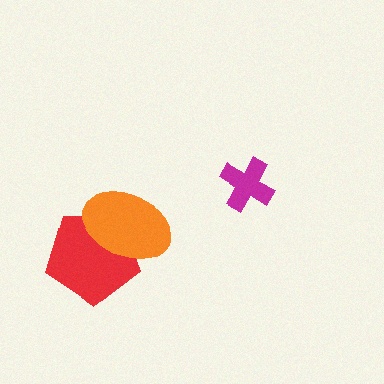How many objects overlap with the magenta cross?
0 objects overlap with the magenta cross.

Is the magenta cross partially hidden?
No, no other shape covers it.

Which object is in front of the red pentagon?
The orange ellipse is in front of the red pentagon.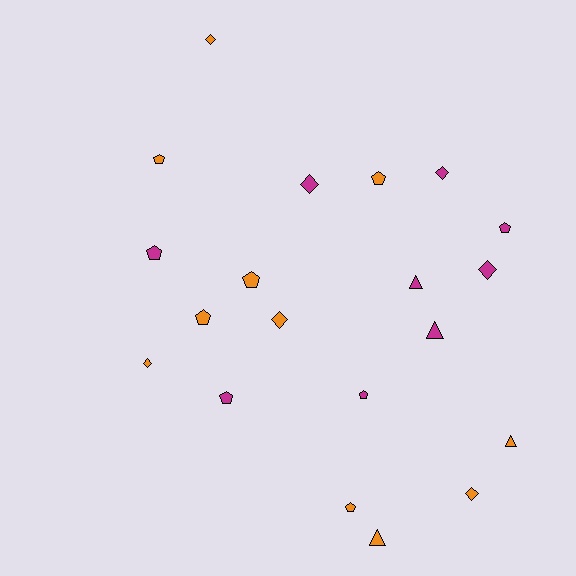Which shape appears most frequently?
Pentagon, with 9 objects.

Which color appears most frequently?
Orange, with 11 objects.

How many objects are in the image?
There are 20 objects.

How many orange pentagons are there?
There are 5 orange pentagons.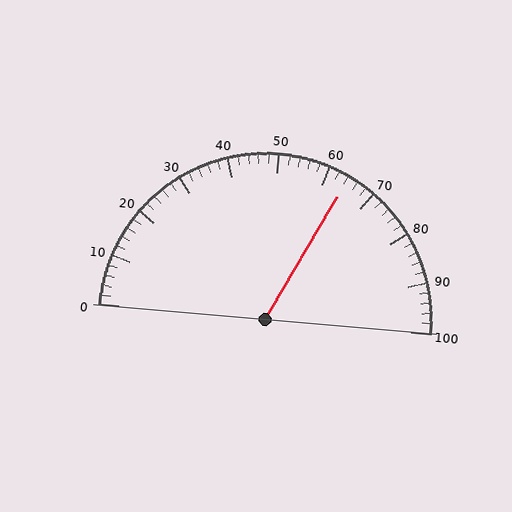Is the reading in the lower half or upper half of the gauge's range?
The reading is in the upper half of the range (0 to 100).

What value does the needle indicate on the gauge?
The needle indicates approximately 64.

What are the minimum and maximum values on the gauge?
The gauge ranges from 0 to 100.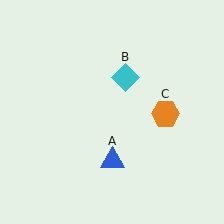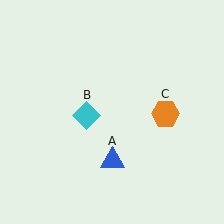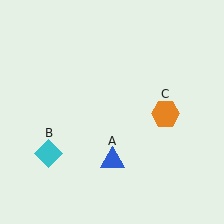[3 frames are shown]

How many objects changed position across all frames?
1 object changed position: cyan diamond (object B).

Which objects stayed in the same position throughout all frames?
Blue triangle (object A) and orange hexagon (object C) remained stationary.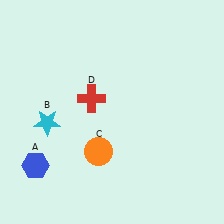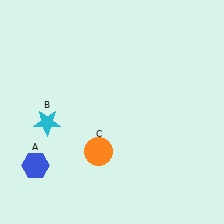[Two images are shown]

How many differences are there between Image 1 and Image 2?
There is 1 difference between the two images.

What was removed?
The red cross (D) was removed in Image 2.